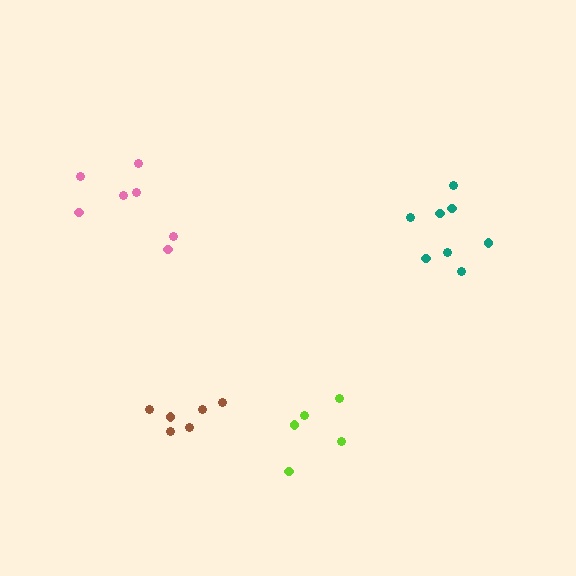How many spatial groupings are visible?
There are 4 spatial groupings.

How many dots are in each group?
Group 1: 8 dots, Group 2: 5 dots, Group 3: 6 dots, Group 4: 7 dots (26 total).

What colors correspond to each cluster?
The clusters are colored: teal, lime, brown, pink.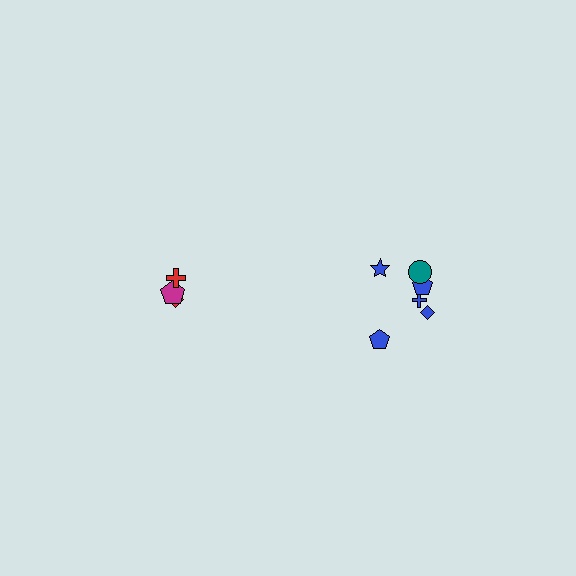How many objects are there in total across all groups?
There are 9 objects.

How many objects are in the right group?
There are 6 objects.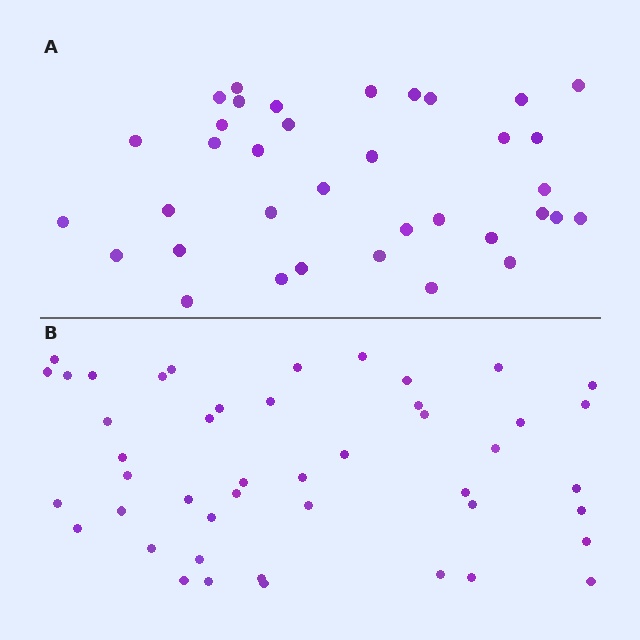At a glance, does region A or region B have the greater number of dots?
Region B (the bottom region) has more dots.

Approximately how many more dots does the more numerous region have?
Region B has roughly 10 or so more dots than region A.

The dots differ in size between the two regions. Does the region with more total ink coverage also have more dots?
No. Region A has more total ink coverage because its dots are larger, but region B actually contains more individual dots. Total area can be misleading — the number of items is what matters here.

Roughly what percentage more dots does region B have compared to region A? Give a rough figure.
About 30% more.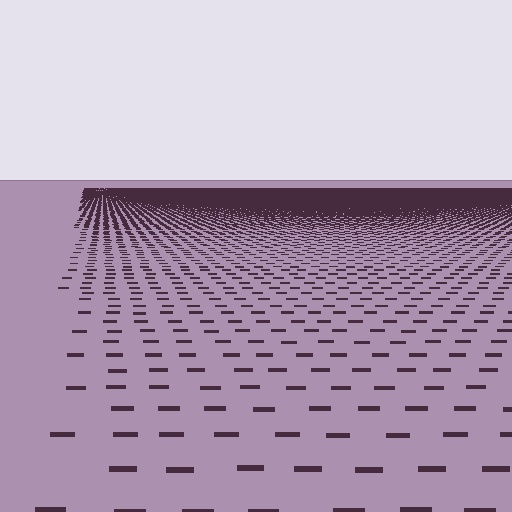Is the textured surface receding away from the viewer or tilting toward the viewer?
The surface is receding away from the viewer. Texture elements get smaller and denser toward the top.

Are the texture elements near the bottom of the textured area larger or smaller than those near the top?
Larger. Near the bottom, elements are closer to the viewer and appear at a bigger on-screen size.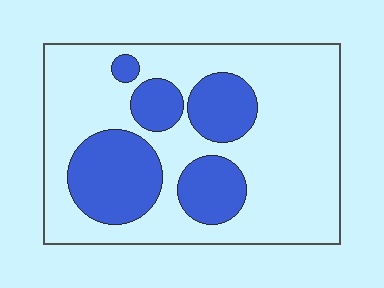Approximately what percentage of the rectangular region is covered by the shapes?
Approximately 30%.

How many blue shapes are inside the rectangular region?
5.